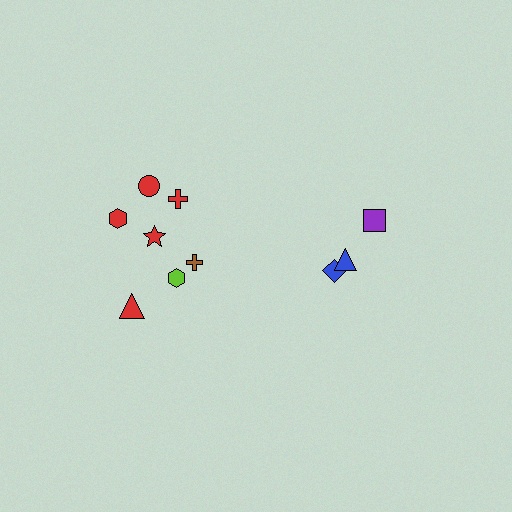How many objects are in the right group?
There are 3 objects.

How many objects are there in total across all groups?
There are 10 objects.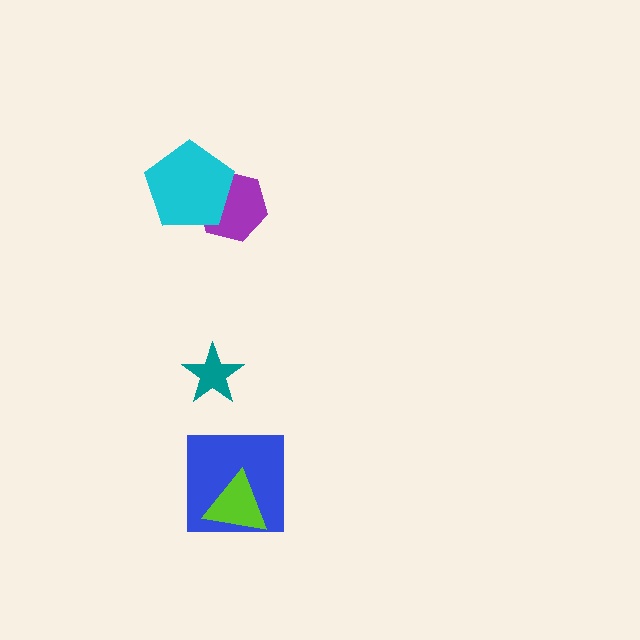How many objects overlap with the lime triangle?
1 object overlaps with the lime triangle.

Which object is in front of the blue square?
The lime triangle is in front of the blue square.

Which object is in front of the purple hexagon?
The cyan pentagon is in front of the purple hexagon.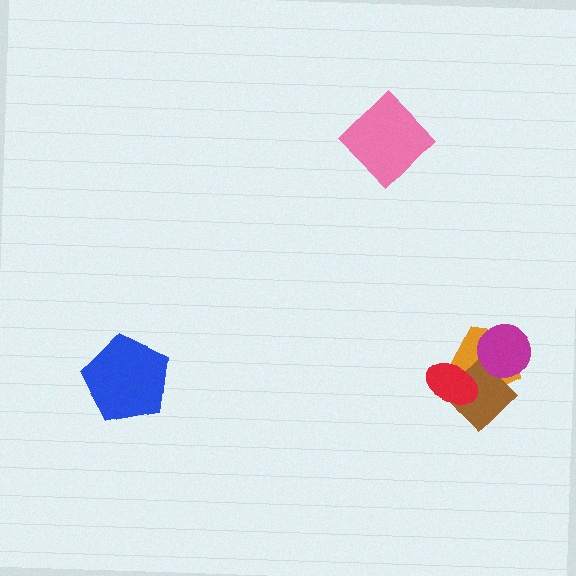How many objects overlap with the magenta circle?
2 objects overlap with the magenta circle.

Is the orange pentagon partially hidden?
Yes, it is partially covered by another shape.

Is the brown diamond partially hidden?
Yes, it is partially covered by another shape.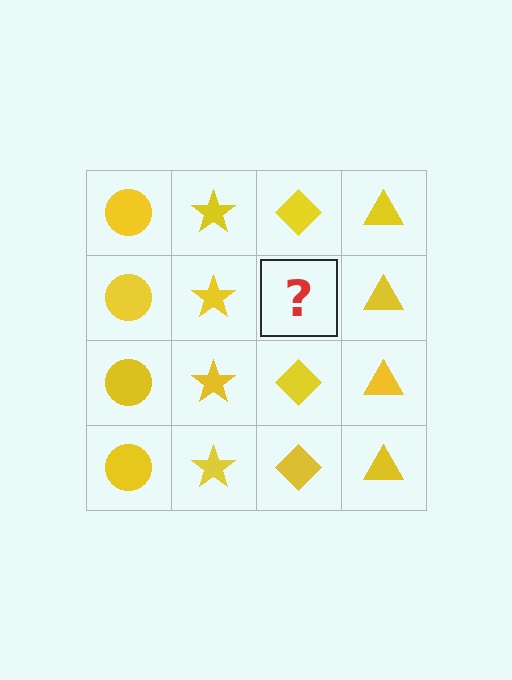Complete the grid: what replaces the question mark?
The question mark should be replaced with a yellow diamond.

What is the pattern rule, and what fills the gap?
The rule is that each column has a consistent shape. The gap should be filled with a yellow diamond.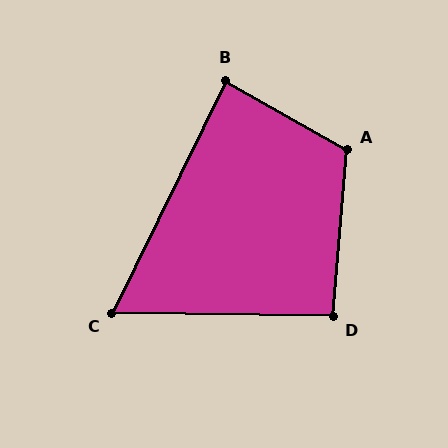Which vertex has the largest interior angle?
A, at approximately 115 degrees.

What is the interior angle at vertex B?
Approximately 86 degrees (approximately right).